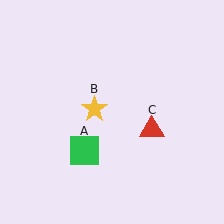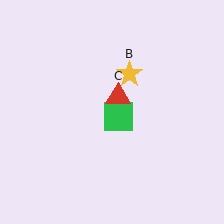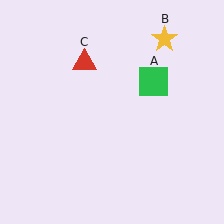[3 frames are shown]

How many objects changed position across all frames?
3 objects changed position: green square (object A), yellow star (object B), red triangle (object C).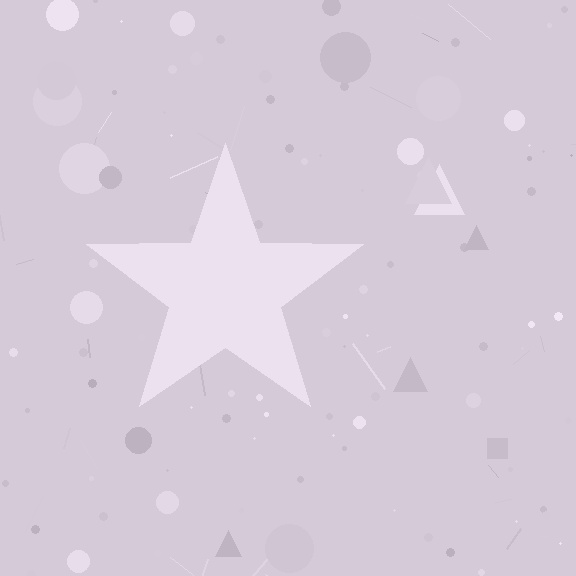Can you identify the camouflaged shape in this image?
The camouflaged shape is a star.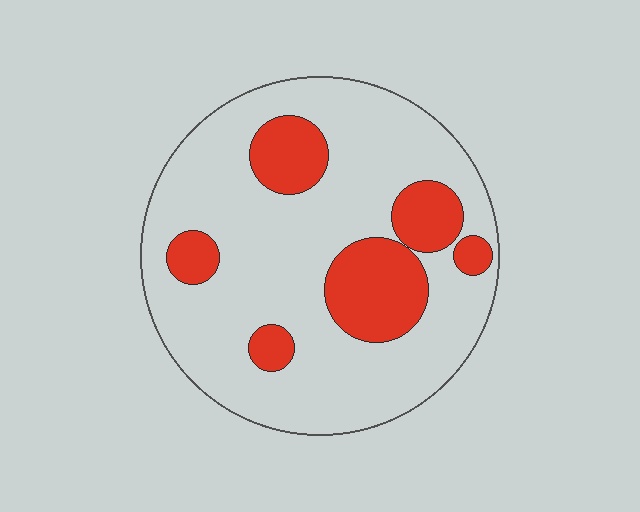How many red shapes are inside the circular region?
6.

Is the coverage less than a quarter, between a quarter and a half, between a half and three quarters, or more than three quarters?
Less than a quarter.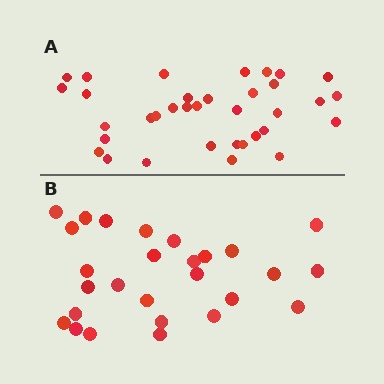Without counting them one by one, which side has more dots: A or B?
Region A (the top region) has more dots.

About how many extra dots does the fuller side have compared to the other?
Region A has roughly 8 or so more dots than region B.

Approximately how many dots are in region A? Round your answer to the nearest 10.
About 40 dots. (The exact count is 35, which rounds to 40.)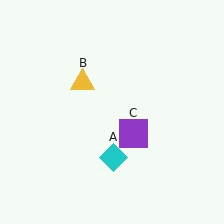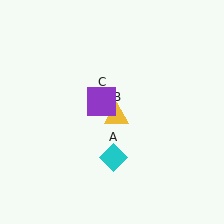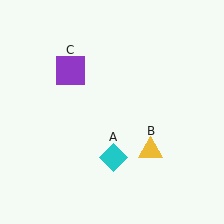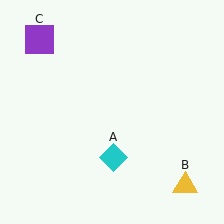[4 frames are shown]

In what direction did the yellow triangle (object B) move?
The yellow triangle (object B) moved down and to the right.